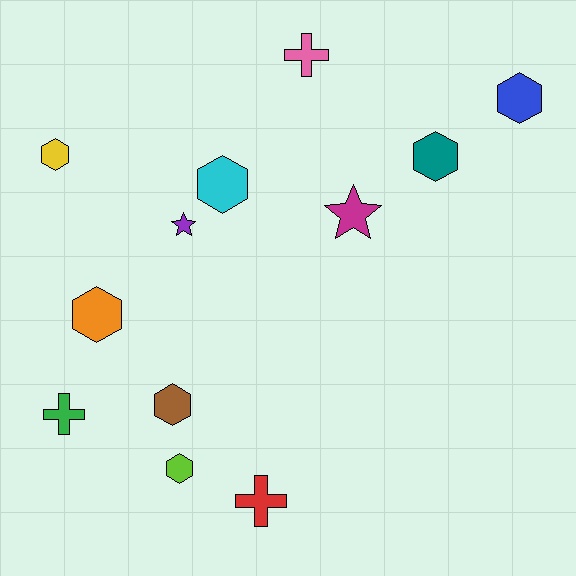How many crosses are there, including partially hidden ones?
There are 3 crosses.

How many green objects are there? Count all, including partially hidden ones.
There is 1 green object.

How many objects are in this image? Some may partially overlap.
There are 12 objects.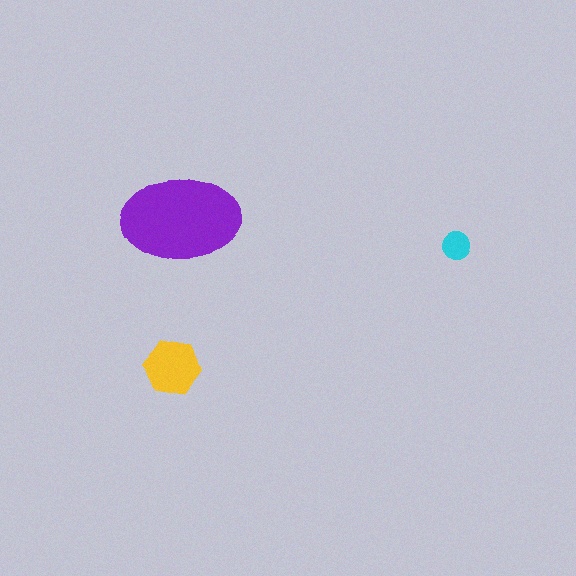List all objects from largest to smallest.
The purple ellipse, the yellow hexagon, the cyan circle.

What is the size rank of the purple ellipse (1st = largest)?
1st.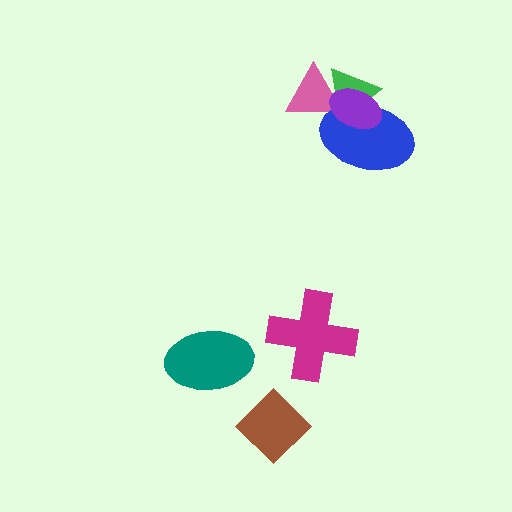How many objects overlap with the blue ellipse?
3 objects overlap with the blue ellipse.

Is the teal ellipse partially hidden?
No, no other shape covers it.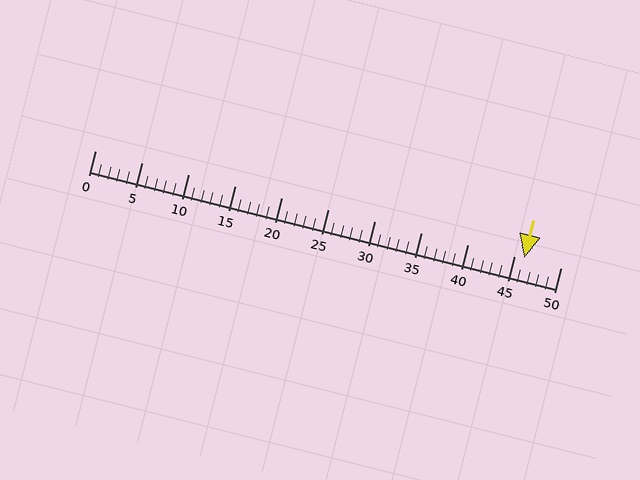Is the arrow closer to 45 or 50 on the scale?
The arrow is closer to 45.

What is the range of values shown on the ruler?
The ruler shows values from 0 to 50.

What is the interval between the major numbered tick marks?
The major tick marks are spaced 5 units apart.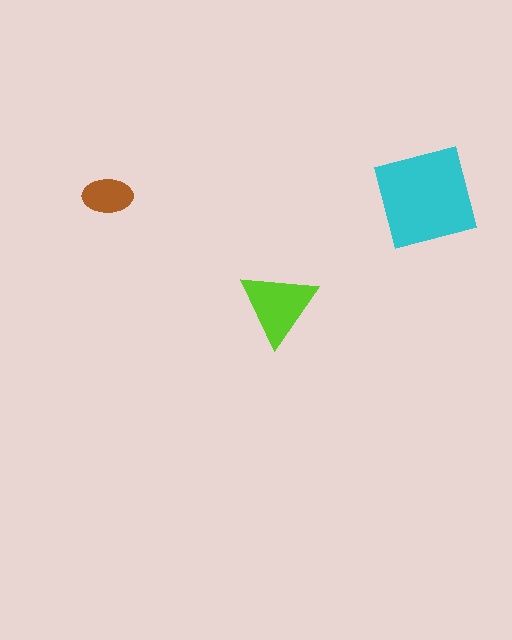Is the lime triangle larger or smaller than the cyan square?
Smaller.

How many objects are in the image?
There are 3 objects in the image.